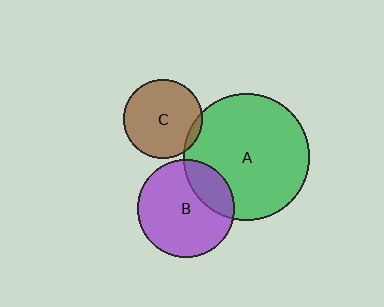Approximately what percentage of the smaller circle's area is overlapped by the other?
Approximately 25%.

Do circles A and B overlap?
Yes.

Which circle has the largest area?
Circle A (green).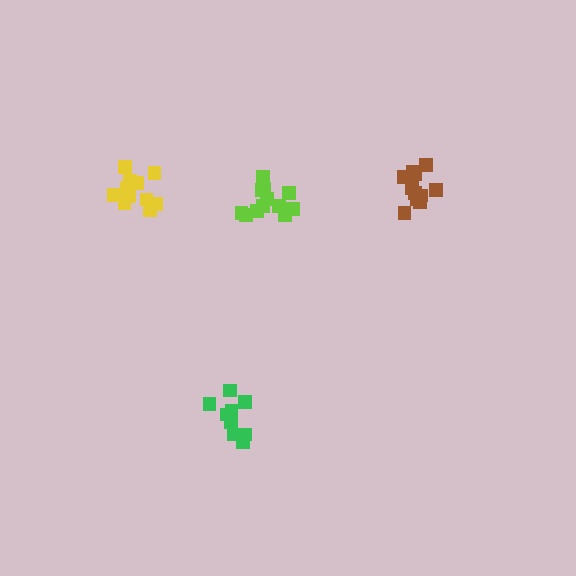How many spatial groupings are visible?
There are 4 spatial groupings.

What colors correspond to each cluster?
The clusters are colored: green, lime, yellow, brown.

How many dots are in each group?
Group 1: 9 dots, Group 2: 12 dots, Group 3: 11 dots, Group 4: 11 dots (43 total).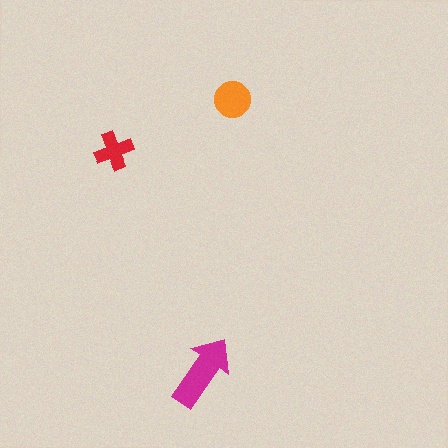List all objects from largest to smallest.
The magenta arrow, the orange circle, the red cross.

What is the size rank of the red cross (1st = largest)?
3rd.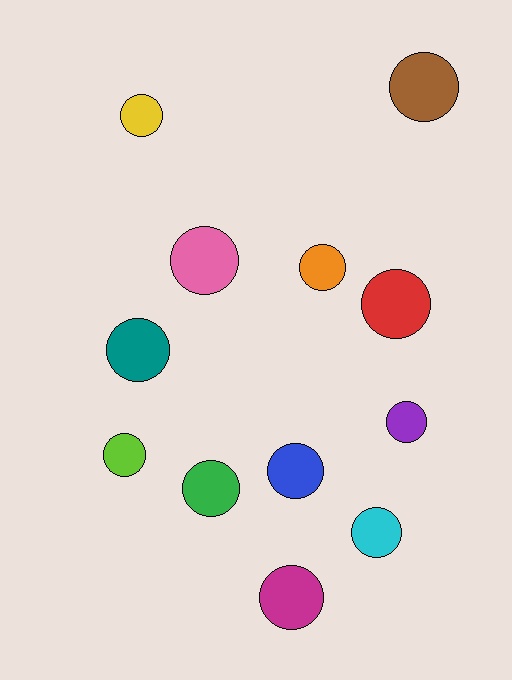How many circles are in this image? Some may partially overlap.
There are 12 circles.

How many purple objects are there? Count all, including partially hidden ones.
There is 1 purple object.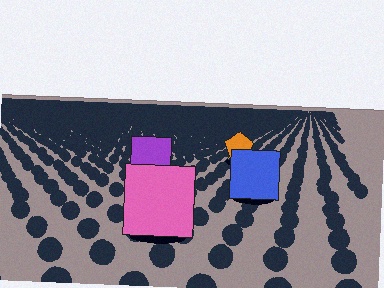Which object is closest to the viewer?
The pink square is closest. The texture marks near it are larger and more spread out.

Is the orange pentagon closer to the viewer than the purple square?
No. The purple square is closer — you can tell from the texture gradient: the ground texture is coarser near it.